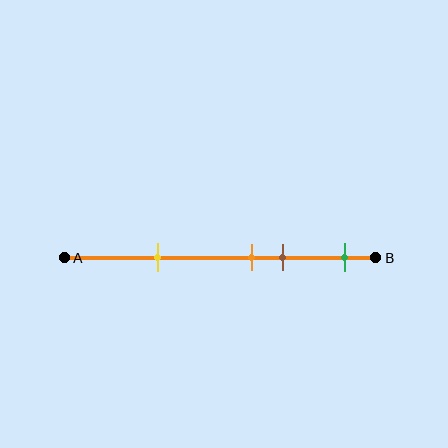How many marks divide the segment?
There are 4 marks dividing the segment.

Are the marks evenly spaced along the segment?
No, the marks are not evenly spaced.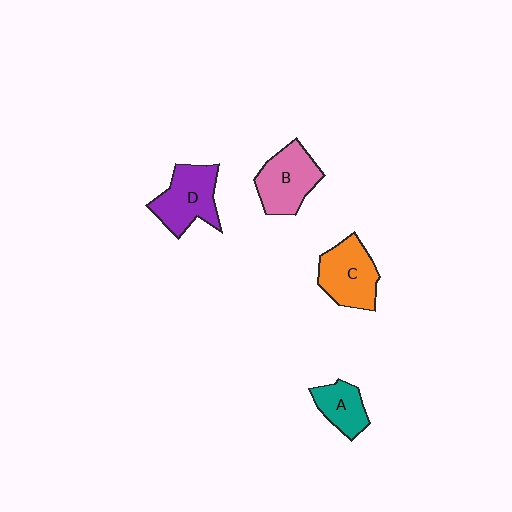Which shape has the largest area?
Shape D (purple).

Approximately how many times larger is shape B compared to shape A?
Approximately 1.5 times.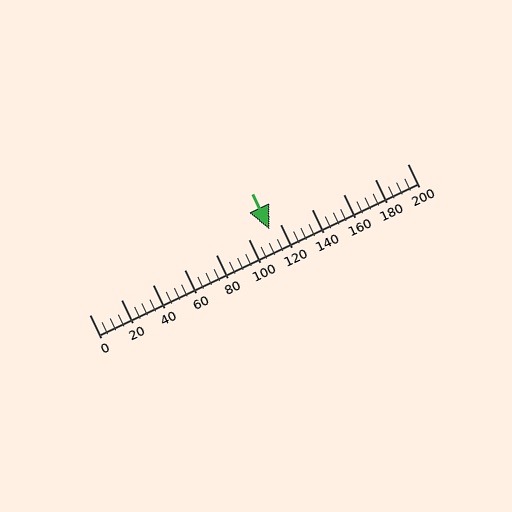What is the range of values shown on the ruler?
The ruler shows values from 0 to 200.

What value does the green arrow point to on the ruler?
The green arrow points to approximately 113.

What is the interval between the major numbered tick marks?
The major tick marks are spaced 20 units apart.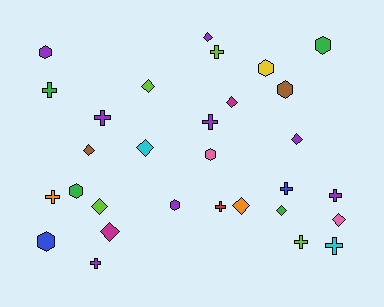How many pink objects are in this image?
There are 2 pink objects.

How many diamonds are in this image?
There are 11 diamonds.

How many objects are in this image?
There are 30 objects.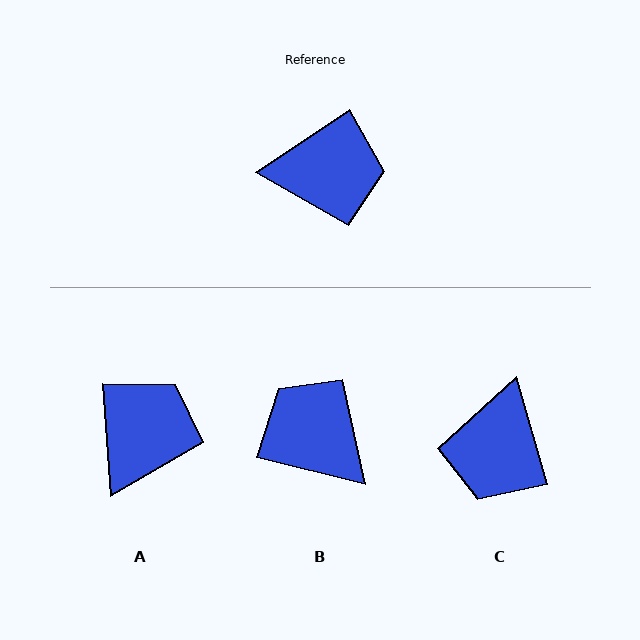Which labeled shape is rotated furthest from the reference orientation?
B, about 132 degrees away.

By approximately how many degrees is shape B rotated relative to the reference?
Approximately 132 degrees counter-clockwise.